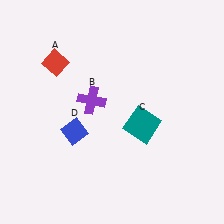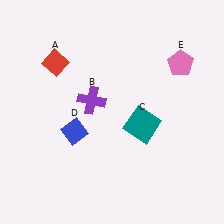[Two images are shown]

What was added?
A pink pentagon (E) was added in Image 2.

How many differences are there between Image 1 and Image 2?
There is 1 difference between the two images.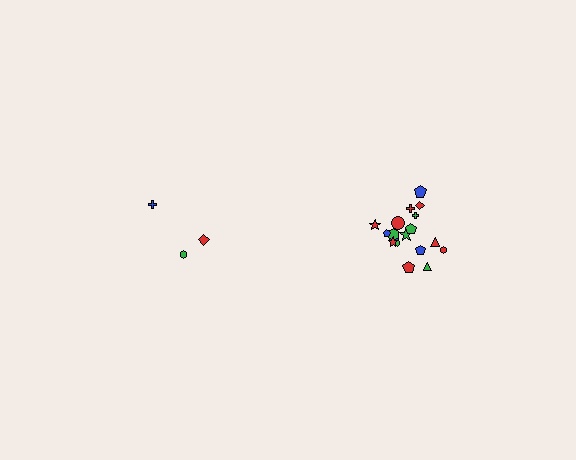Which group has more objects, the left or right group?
The right group.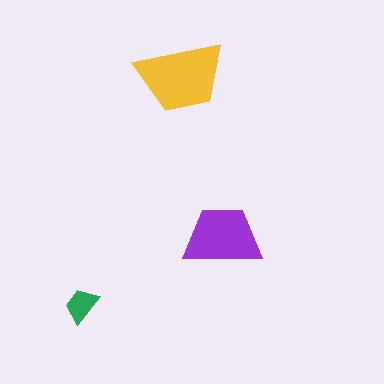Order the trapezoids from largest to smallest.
the yellow one, the purple one, the green one.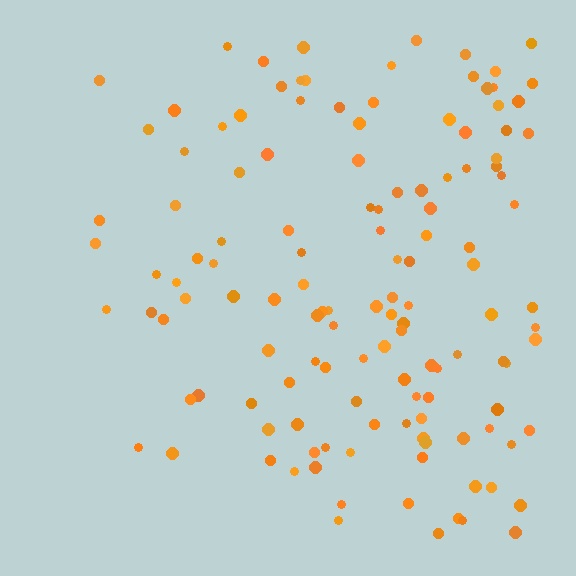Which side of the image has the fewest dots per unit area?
The left.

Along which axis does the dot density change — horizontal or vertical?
Horizontal.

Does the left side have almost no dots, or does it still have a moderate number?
Still a moderate number, just noticeably fewer than the right.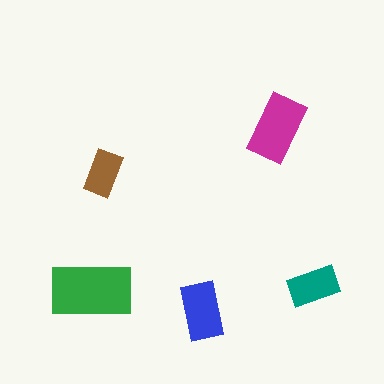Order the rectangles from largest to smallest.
the green one, the magenta one, the blue one, the teal one, the brown one.